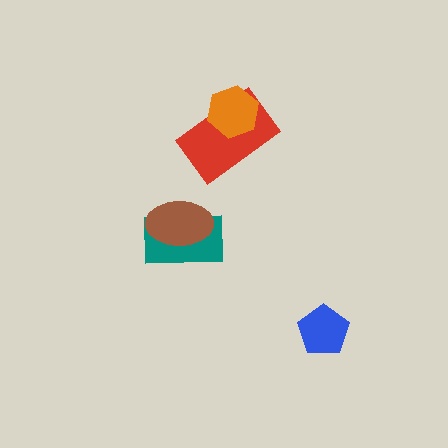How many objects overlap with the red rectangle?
1 object overlaps with the red rectangle.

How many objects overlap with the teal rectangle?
1 object overlaps with the teal rectangle.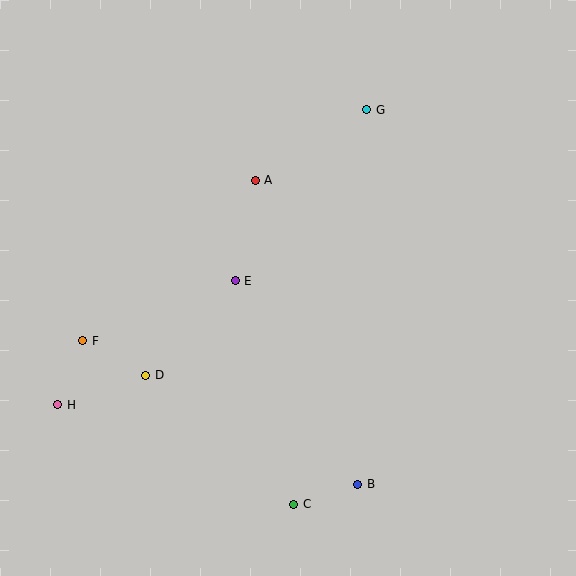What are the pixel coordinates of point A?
Point A is at (255, 180).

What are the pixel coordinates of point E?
Point E is at (235, 281).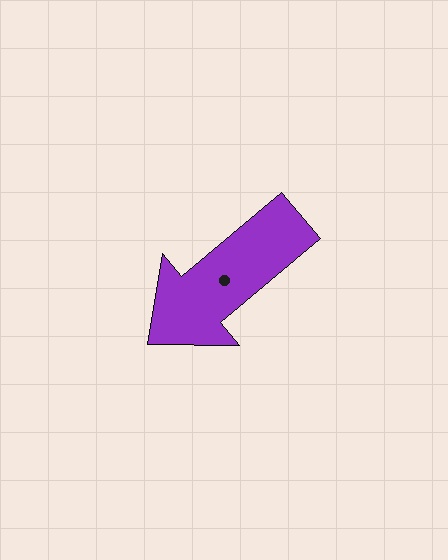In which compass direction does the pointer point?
Southwest.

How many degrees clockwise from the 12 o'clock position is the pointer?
Approximately 230 degrees.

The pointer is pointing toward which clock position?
Roughly 8 o'clock.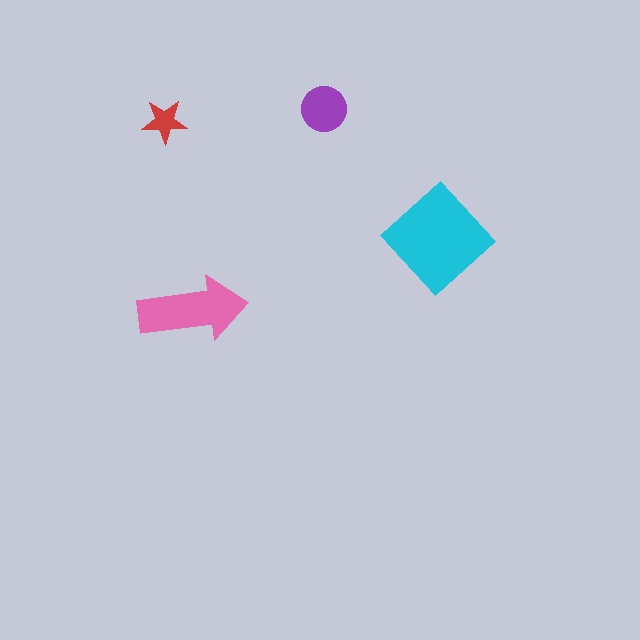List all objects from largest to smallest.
The cyan diamond, the pink arrow, the purple circle, the red star.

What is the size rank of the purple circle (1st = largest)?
3rd.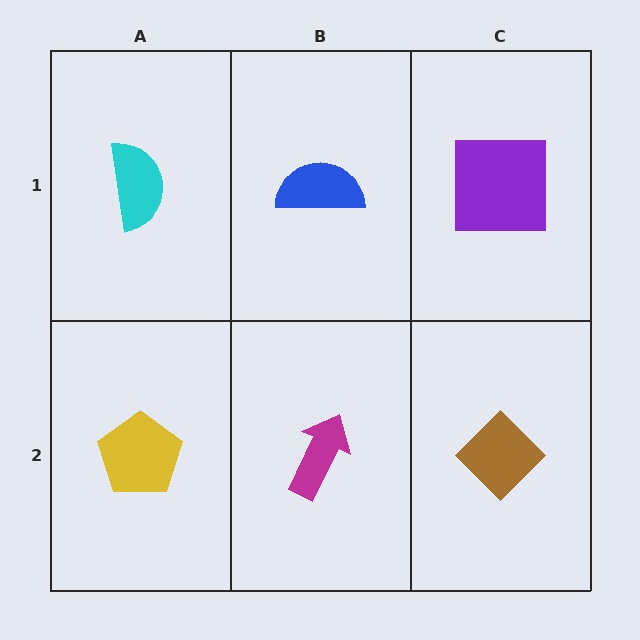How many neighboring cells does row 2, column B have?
3.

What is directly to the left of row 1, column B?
A cyan semicircle.